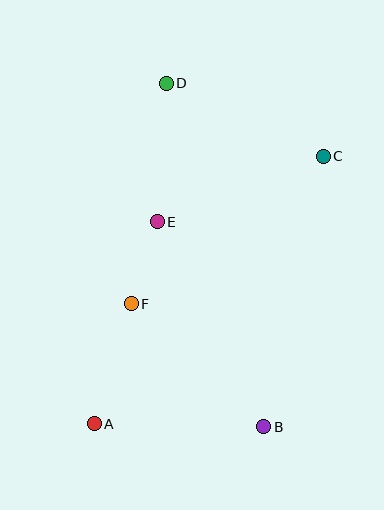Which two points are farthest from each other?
Points B and D are farthest from each other.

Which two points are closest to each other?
Points E and F are closest to each other.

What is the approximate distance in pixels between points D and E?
The distance between D and E is approximately 139 pixels.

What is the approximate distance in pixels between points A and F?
The distance between A and F is approximately 125 pixels.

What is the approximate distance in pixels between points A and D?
The distance between A and D is approximately 348 pixels.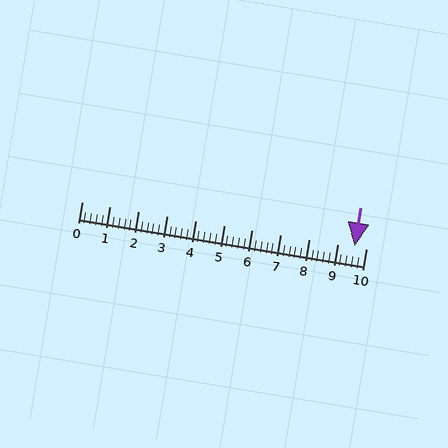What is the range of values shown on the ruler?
The ruler shows values from 0 to 10.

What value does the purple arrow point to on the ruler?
The purple arrow points to approximately 9.6.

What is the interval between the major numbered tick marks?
The major tick marks are spaced 1 units apart.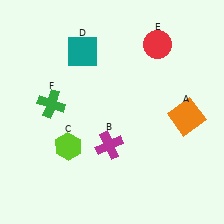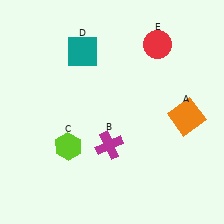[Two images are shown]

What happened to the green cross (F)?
The green cross (F) was removed in Image 2. It was in the top-left area of Image 1.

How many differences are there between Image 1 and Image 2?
There is 1 difference between the two images.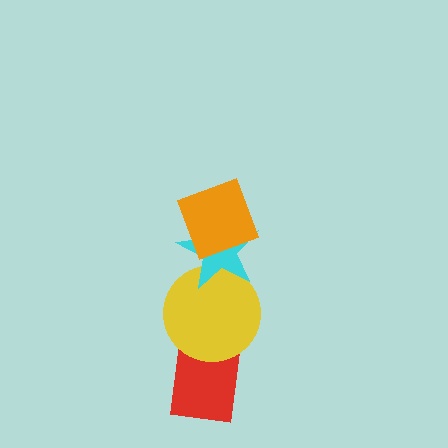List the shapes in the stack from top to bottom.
From top to bottom: the orange diamond, the cyan star, the yellow circle, the red rectangle.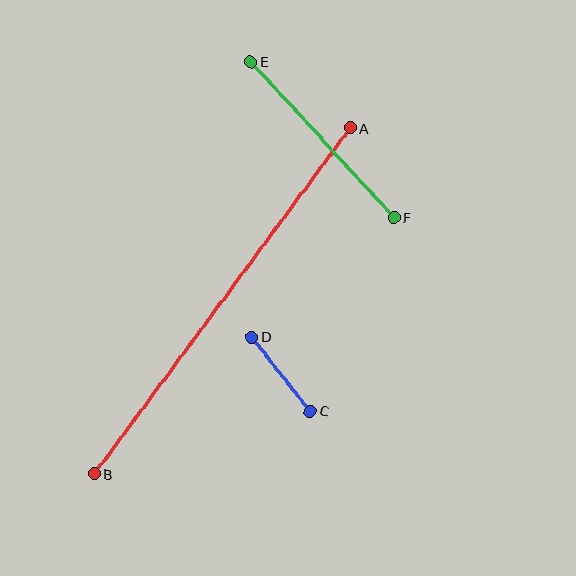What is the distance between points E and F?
The distance is approximately 212 pixels.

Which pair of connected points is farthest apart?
Points A and B are farthest apart.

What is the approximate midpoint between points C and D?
The midpoint is at approximately (281, 374) pixels.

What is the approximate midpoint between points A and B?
The midpoint is at approximately (222, 301) pixels.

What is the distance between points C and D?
The distance is approximately 94 pixels.